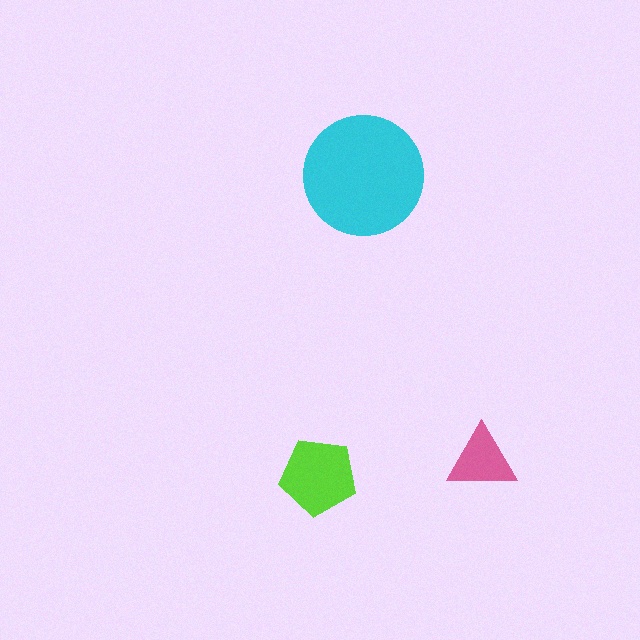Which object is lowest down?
The lime pentagon is bottommost.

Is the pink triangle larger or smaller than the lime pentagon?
Smaller.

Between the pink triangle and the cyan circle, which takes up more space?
The cyan circle.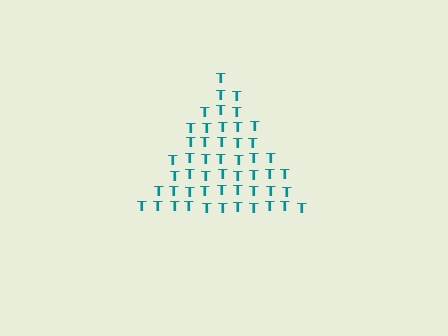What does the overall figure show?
The overall figure shows a triangle.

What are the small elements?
The small elements are letter T's.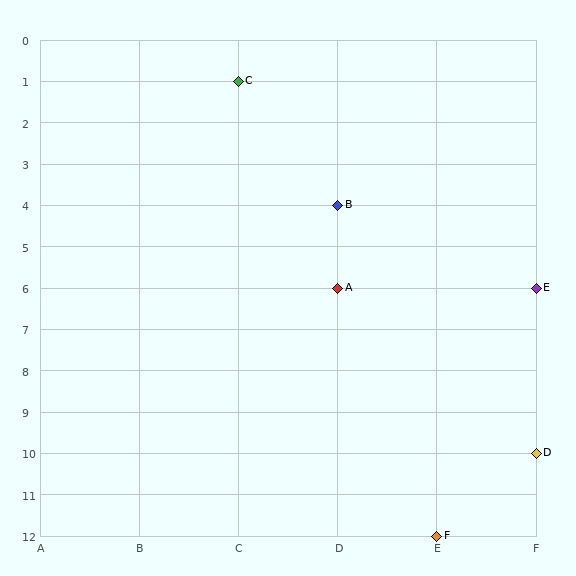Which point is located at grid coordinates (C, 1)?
Point C is at (C, 1).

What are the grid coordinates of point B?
Point B is at grid coordinates (D, 4).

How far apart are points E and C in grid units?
Points E and C are 3 columns and 5 rows apart (about 5.8 grid units diagonally).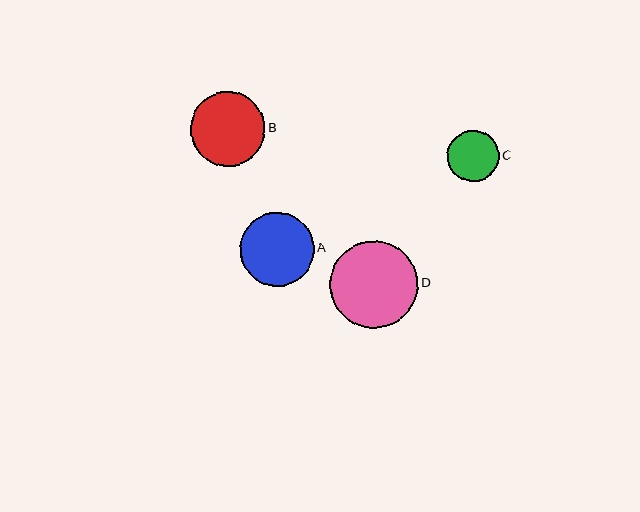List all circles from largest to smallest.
From largest to smallest: D, B, A, C.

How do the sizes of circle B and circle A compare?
Circle B and circle A are approximately the same size.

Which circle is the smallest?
Circle C is the smallest with a size of approximately 51 pixels.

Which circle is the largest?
Circle D is the largest with a size of approximately 88 pixels.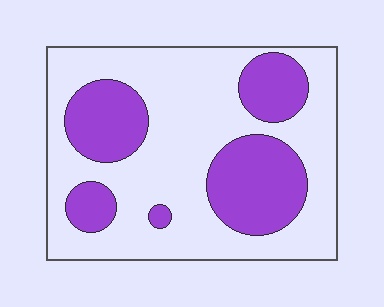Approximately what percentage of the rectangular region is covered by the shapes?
Approximately 30%.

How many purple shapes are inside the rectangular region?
5.